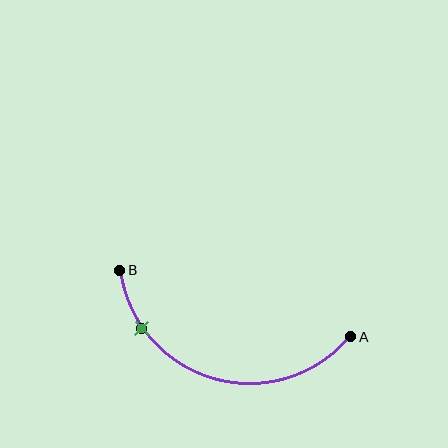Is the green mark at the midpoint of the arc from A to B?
No. The green mark lies on the arc but is closer to endpoint B. The arc midpoint would be at the point on the curve equidistant along the arc from both A and B.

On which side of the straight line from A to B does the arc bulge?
The arc bulges below the straight line connecting A and B.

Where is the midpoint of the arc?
The arc midpoint is the point on the curve farthest from the straight line joining A and B. It sits below that line.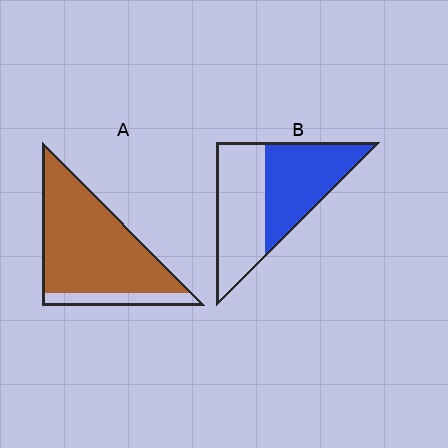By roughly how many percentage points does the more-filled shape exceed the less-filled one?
By roughly 35 percentage points (A over B).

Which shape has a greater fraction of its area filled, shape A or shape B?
Shape A.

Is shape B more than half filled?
Roughly half.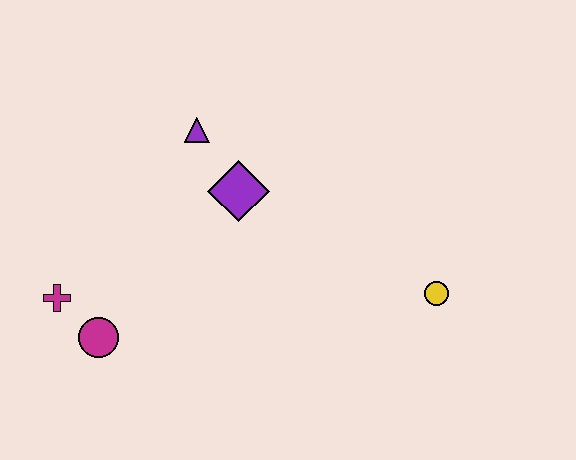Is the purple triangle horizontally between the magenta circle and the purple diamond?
Yes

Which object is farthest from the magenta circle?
The yellow circle is farthest from the magenta circle.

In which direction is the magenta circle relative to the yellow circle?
The magenta circle is to the left of the yellow circle.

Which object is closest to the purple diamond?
The purple triangle is closest to the purple diamond.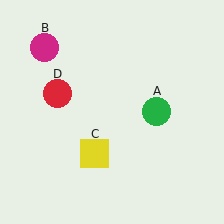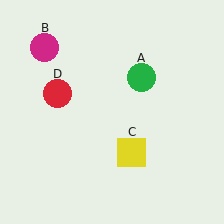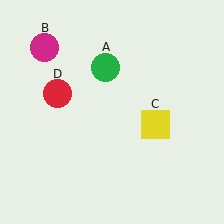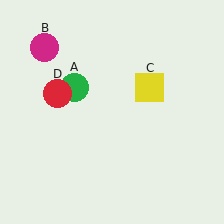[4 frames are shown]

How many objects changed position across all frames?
2 objects changed position: green circle (object A), yellow square (object C).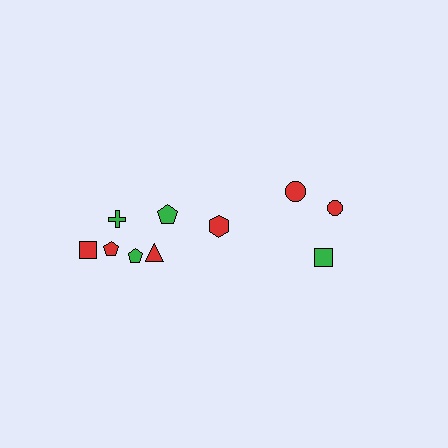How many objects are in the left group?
There are 6 objects.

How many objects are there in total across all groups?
There are 10 objects.